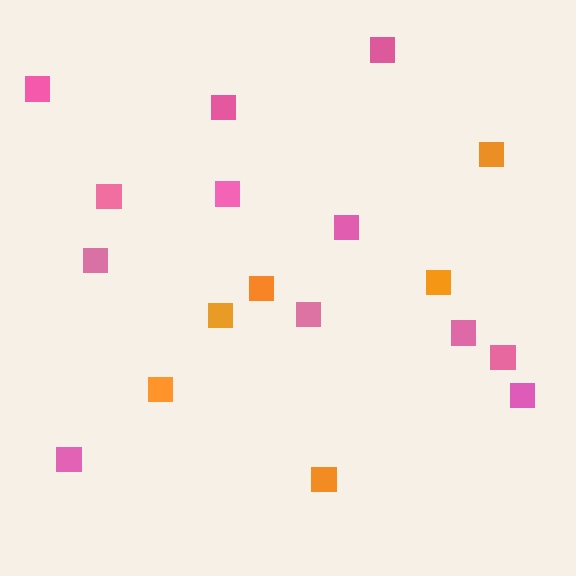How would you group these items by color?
There are 2 groups: one group of orange squares (6) and one group of pink squares (12).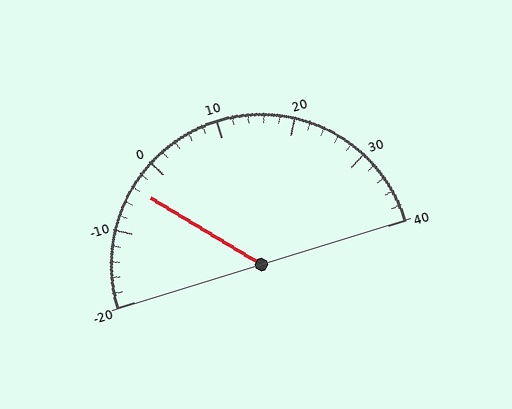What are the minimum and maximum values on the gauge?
The gauge ranges from -20 to 40.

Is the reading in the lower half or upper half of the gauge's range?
The reading is in the lower half of the range (-20 to 40).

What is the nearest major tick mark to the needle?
The nearest major tick mark is 0.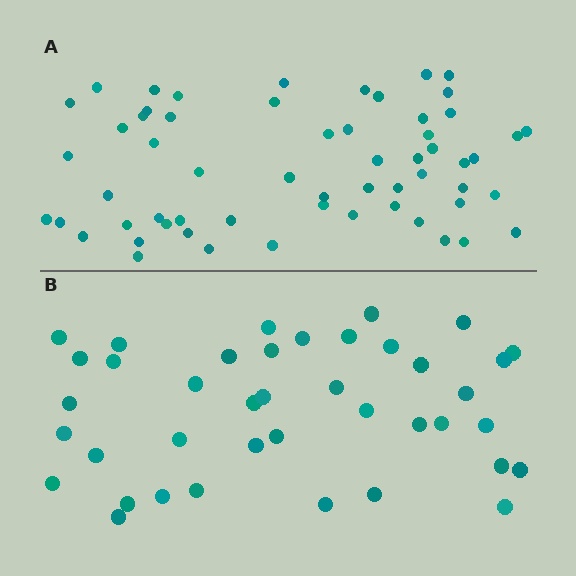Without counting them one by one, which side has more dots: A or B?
Region A (the top region) has more dots.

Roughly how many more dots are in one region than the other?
Region A has approximately 20 more dots than region B.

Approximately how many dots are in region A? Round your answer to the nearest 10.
About 60 dots. (The exact count is 59, which rounds to 60.)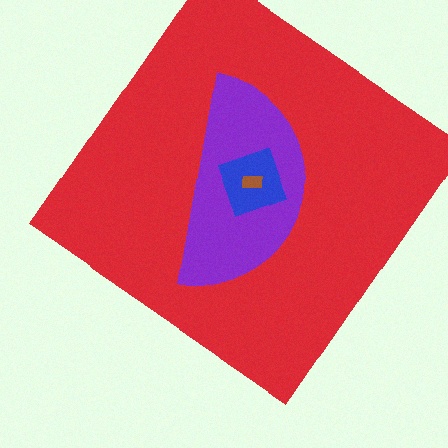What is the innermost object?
The brown rectangle.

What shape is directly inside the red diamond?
The purple semicircle.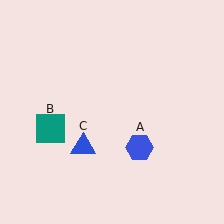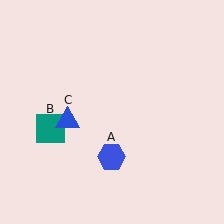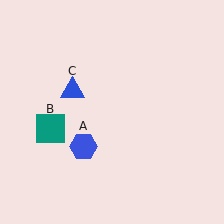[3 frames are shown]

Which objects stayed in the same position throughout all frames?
Teal square (object B) remained stationary.